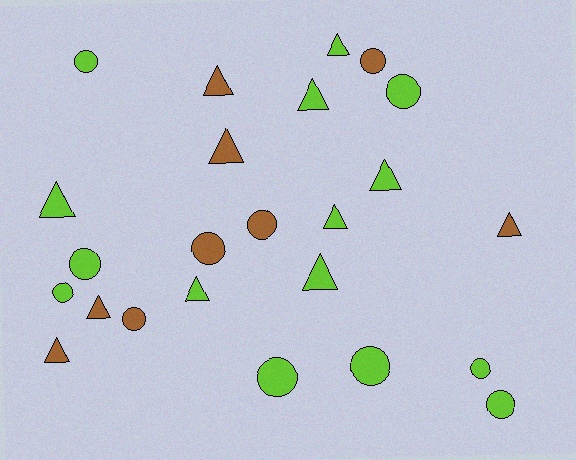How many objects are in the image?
There are 24 objects.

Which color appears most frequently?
Lime, with 15 objects.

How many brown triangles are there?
There are 5 brown triangles.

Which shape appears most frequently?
Triangle, with 12 objects.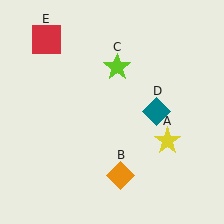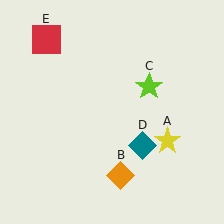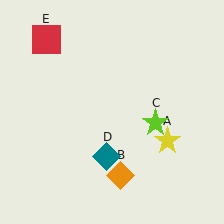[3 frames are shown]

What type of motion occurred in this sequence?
The lime star (object C), teal diamond (object D) rotated clockwise around the center of the scene.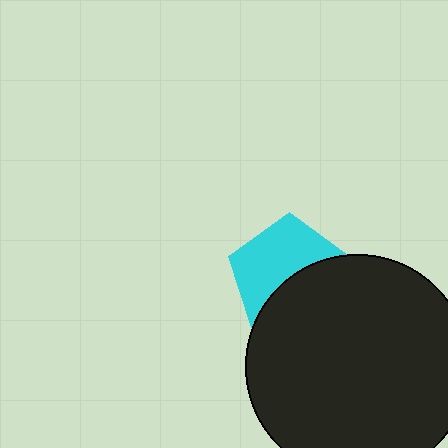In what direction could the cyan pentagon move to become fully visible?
The cyan pentagon could move up. That would shift it out from behind the black circle entirely.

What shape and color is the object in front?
The object in front is a black circle.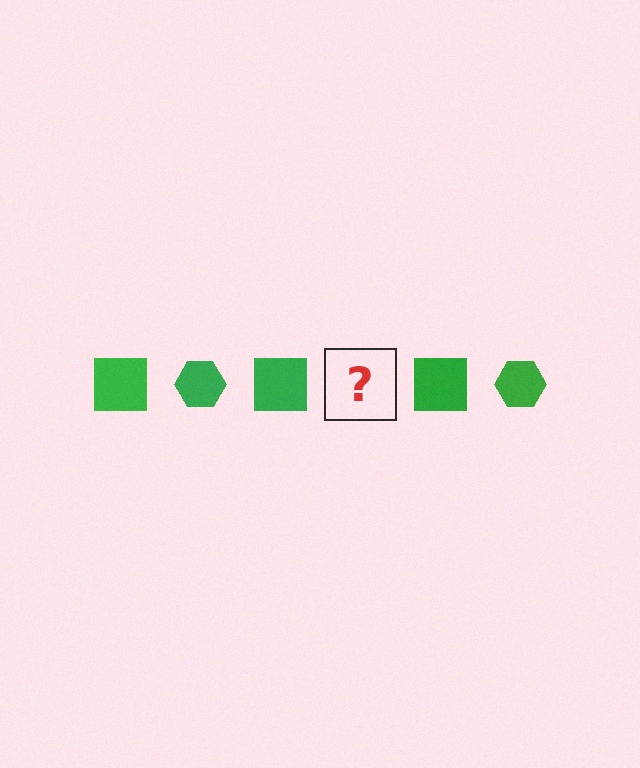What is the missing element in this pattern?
The missing element is a green hexagon.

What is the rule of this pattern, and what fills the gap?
The rule is that the pattern cycles through square, hexagon shapes in green. The gap should be filled with a green hexagon.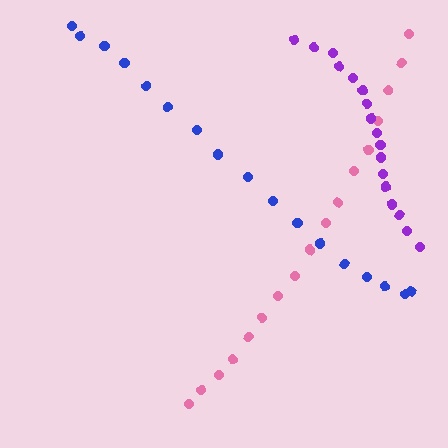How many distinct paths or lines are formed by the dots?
There are 3 distinct paths.